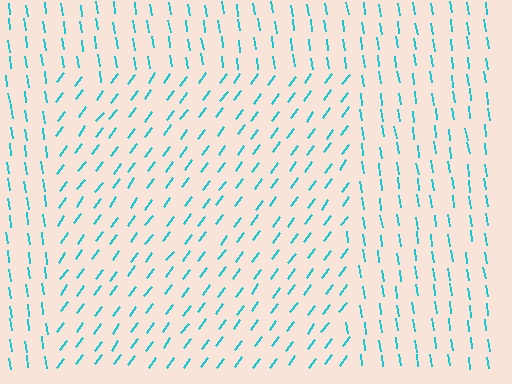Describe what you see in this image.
The image is filled with small cyan line segments. A rectangle region in the image has lines oriented differently from the surrounding lines, creating a visible texture boundary.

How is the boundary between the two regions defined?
The boundary is defined purely by a change in line orientation (approximately 45 degrees difference). All lines are the same color and thickness.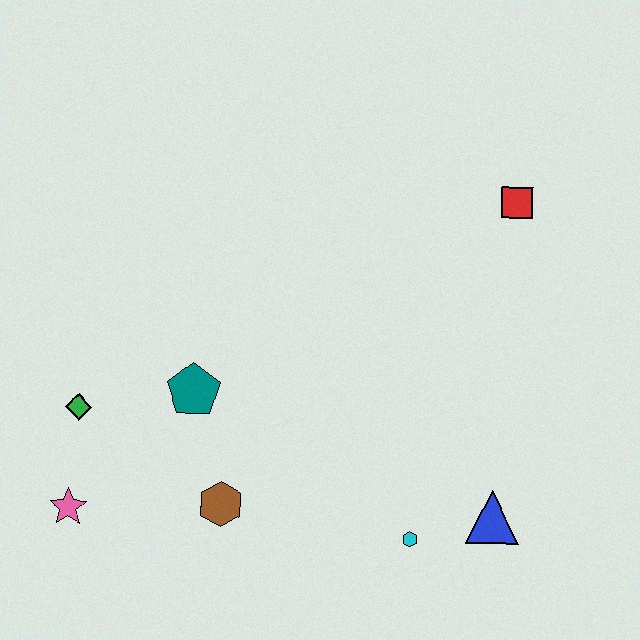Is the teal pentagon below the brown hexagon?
No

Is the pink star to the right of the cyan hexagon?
No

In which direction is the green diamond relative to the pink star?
The green diamond is above the pink star.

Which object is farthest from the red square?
The pink star is farthest from the red square.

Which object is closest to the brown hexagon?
The teal pentagon is closest to the brown hexagon.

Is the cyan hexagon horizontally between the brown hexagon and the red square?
Yes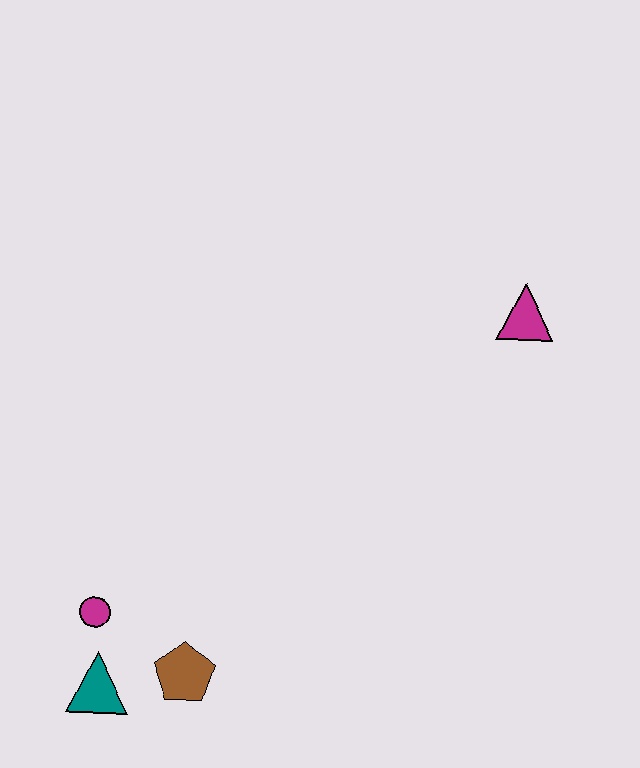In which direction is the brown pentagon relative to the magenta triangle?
The brown pentagon is below the magenta triangle.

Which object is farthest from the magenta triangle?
The teal triangle is farthest from the magenta triangle.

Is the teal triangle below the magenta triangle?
Yes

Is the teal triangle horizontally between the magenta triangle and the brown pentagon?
No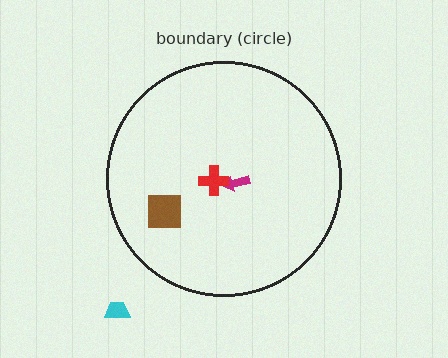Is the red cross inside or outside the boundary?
Inside.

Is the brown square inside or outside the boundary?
Inside.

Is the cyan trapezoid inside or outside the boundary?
Outside.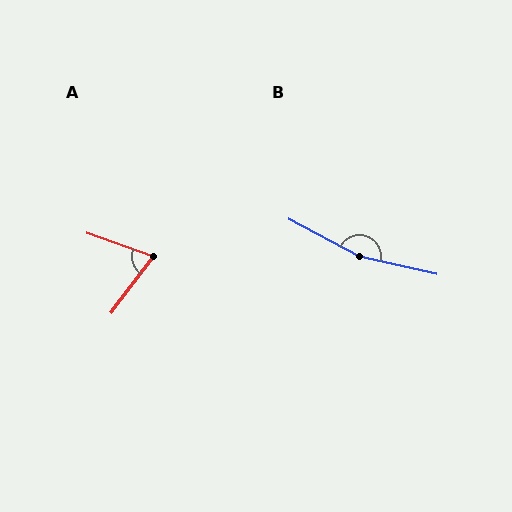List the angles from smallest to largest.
A (73°), B (165°).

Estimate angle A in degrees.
Approximately 73 degrees.